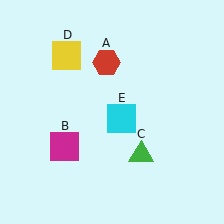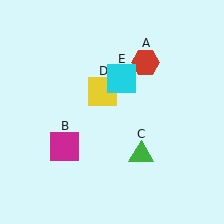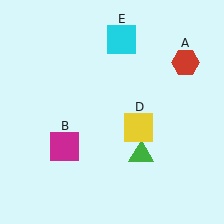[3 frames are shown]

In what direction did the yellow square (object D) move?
The yellow square (object D) moved down and to the right.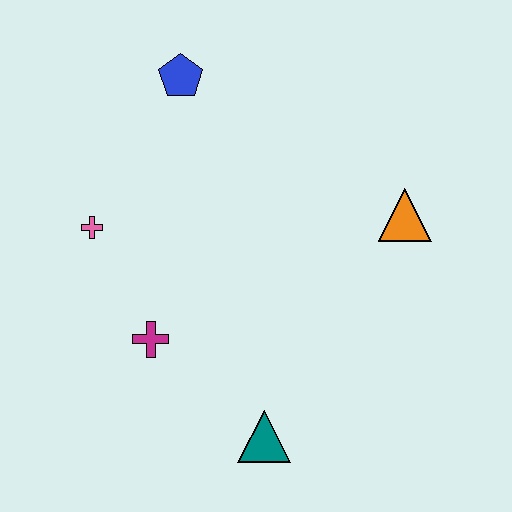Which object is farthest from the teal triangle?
The blue pentagon is farthest from the teal triangle.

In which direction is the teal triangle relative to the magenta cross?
The teal triangle is to the right of the magenta cross.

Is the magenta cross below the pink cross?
Yes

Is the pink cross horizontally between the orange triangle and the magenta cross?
No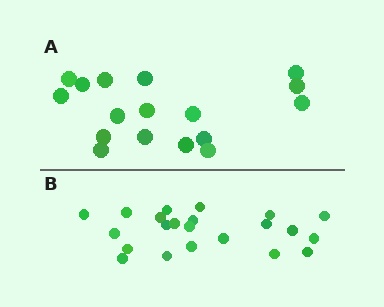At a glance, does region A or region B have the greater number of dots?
Region B (the bottom region) has more dots.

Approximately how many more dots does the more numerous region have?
Region B has about 5 more dots than region A.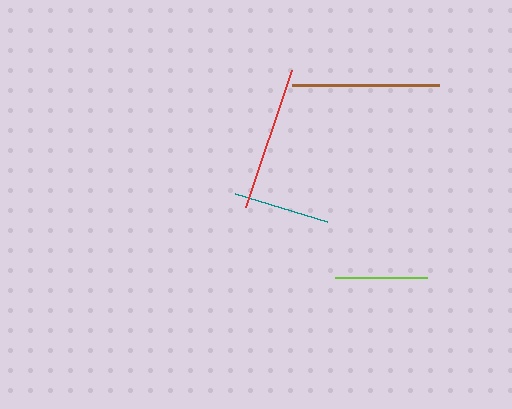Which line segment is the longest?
The brown line is the longest at approximately 147 pixels.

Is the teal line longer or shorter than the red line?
The red line is longer than the teal line.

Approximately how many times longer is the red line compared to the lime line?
The red line is approximately 1.6 times the length of the lime line.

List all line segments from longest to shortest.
From longest to shortest: brown, red, teal, lime.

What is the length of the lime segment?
The lime segment is approximately 92 pixels long.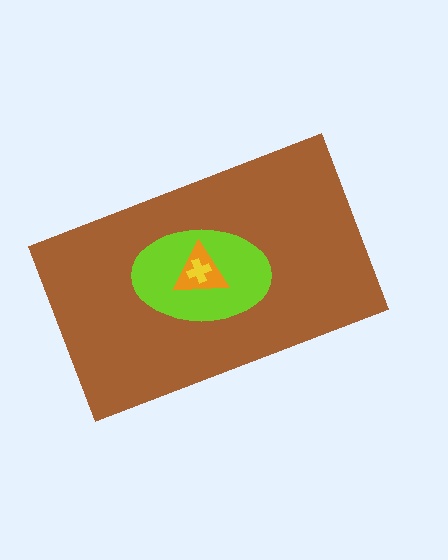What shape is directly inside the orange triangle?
The yellow cross.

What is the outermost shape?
The brown rectangle.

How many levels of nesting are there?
4.